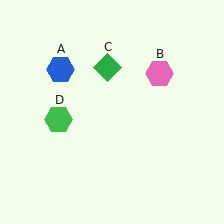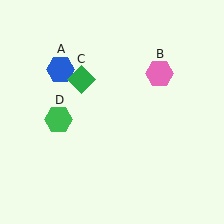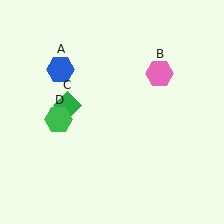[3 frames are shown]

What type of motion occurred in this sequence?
The green diamond (object C) rotated counterclockwise around the center of the scene.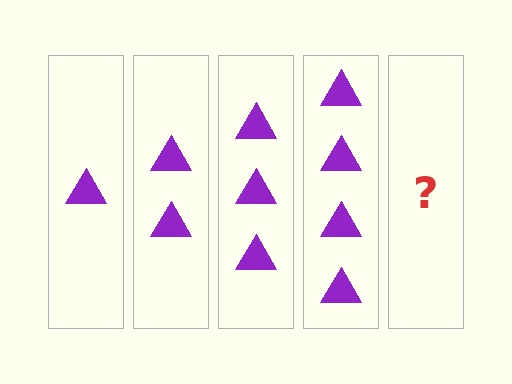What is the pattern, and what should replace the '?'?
The pattern is that each step adds one more triangle. The '?' should be 5 triangles.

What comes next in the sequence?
The next element should be 5 triangles.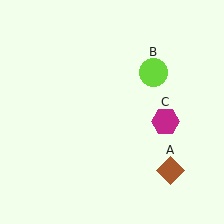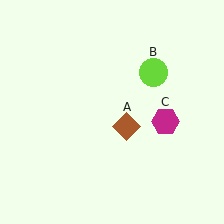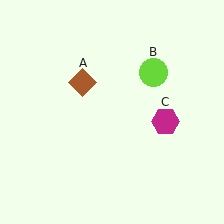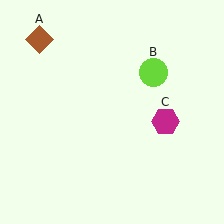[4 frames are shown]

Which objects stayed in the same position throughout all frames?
Lime circle (object B) and magenta hexagon (object C) remained stationary.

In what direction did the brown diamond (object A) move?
The brown diamond (object A) moved up and to the left.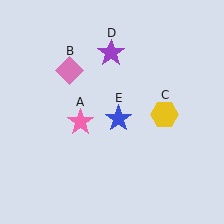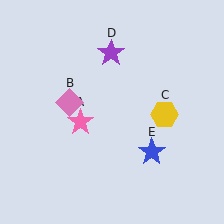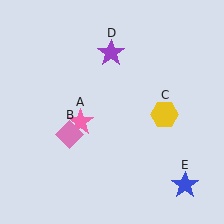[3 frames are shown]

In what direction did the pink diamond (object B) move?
The pink diamond (object B) moved down.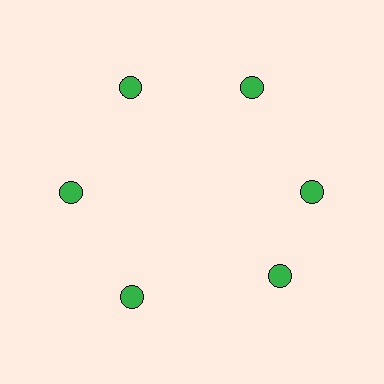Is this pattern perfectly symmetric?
No. The 6 green circles are arranged in a ring, but one element near the 5 o'clock position is rotated out of alignment along the ring, breaking the 6-fold rotational symmetry.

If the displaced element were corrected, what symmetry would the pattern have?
It would have 6-fold rotational symmetry — the pattern would map onto itself every 60 degrees.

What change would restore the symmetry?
The symmetry would be restored by rotating it back into even spacing with its neighbors so that all 6 circles sit at equal angles and equal distance from the center.